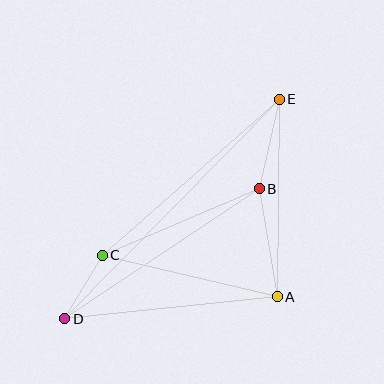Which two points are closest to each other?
Points C and D are closest to each other.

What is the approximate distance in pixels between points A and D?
The distance between A and D is approximately 214 pixels.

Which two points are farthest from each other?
Points D and E are farthest from each other.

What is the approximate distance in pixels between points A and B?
The distance between A and B is approximately 109 pixels.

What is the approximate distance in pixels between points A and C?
The distance between A and C is approximately 180 pixels.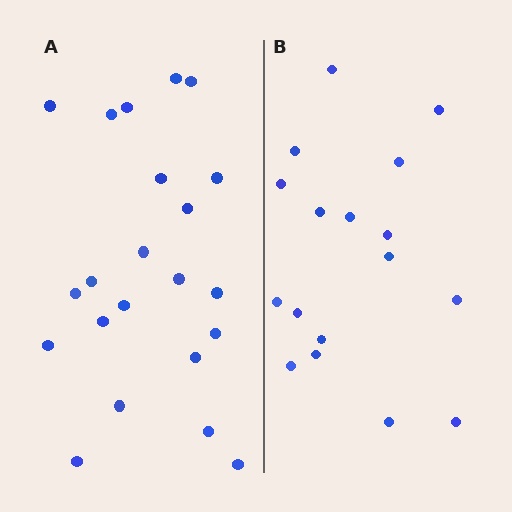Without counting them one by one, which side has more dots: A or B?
Region A (the left region) has more dots.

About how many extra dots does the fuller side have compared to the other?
Region A has about 5 more dots than region B.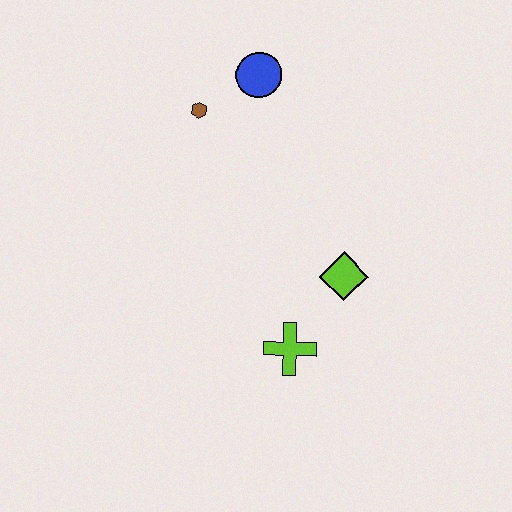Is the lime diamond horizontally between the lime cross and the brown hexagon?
No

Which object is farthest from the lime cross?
The blue circle is farthest from the lime cross.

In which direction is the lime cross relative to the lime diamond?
The lime cross is below the lime diamond.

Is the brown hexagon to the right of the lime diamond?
No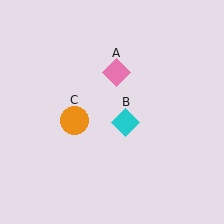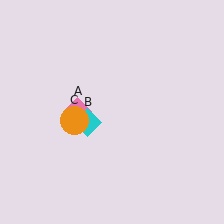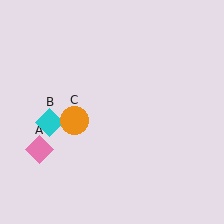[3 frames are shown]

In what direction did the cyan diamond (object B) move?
The cyan diamond (object B) moved left.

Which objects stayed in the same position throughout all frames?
Orange circle (object C) remained stationary.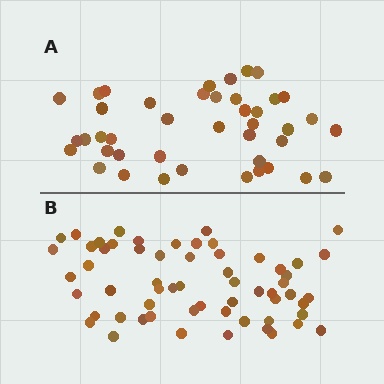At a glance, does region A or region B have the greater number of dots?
Region B (the bottom region) has more dots.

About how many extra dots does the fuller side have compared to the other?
Region B has approximately 20 more dots than region A.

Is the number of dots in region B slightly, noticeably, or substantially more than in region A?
Region B has noticeably more, but not dramatically so. The ratio is roughly 1.4 to 1.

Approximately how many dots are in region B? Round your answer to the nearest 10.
About 60 dots.